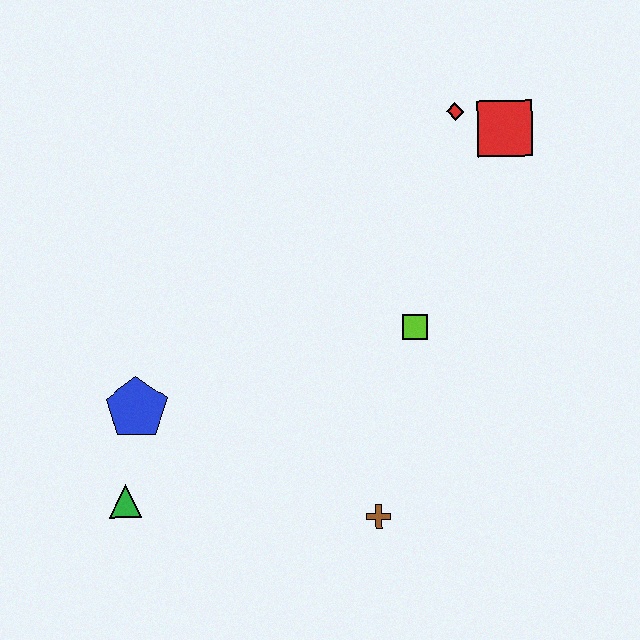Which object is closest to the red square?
The red diamond is closest to the red square.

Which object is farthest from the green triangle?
The red square is farthest from the green triangle.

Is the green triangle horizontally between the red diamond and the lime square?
No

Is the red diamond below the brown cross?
No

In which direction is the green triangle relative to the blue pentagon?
The green triangle is below the blue pentagon.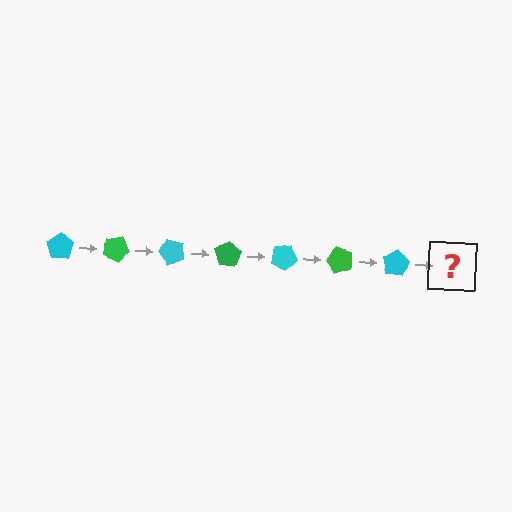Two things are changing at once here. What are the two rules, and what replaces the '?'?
The two rules are that it rotates 25 degrees each step and the color cycles through cyan and green. The '?' should be a green pentagon, rotated 175 degrees from the start.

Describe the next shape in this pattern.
It should be a green pentagon, rotated 175 degrees from the start.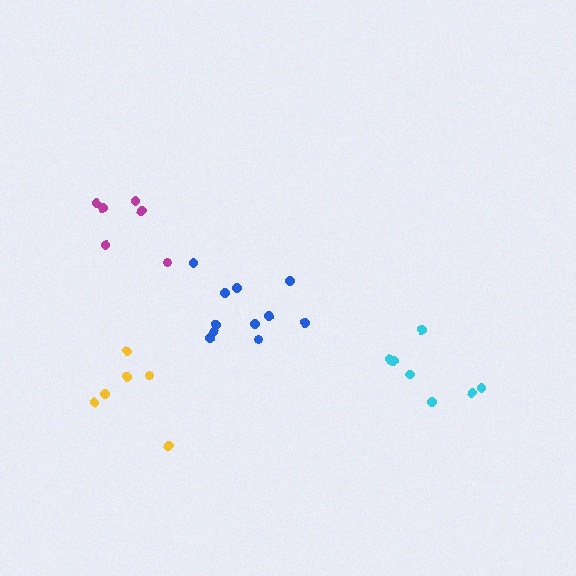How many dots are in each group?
Group 1: 11 dots, Group 2: 6 dots, Group 3: 6 dots, Group 4: 7 dots (30 total).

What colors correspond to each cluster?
The clusters are colored: blue, magenta, yellow, cyan.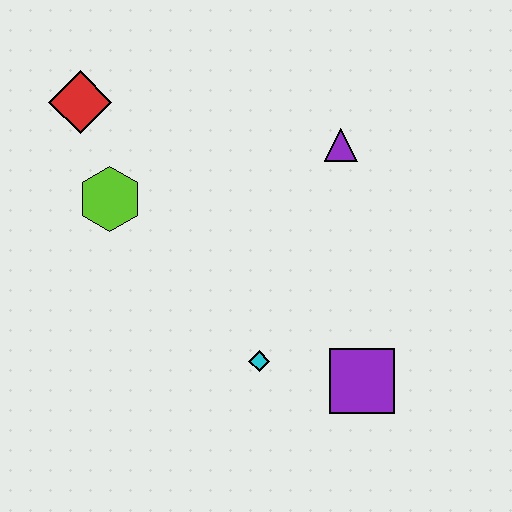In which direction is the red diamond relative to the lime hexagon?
The red diamond is above the lime hexagon.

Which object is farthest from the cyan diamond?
The red diamond is farthest from the cyan diamond.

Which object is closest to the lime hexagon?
The red diamond is closest to the lime hexagon.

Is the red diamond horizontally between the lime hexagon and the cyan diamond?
No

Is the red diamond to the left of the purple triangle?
Yes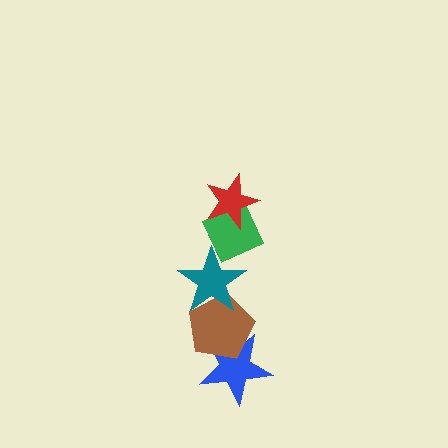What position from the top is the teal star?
The teal star is 3rd from the top.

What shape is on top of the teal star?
The green diamond is on top of the teal star.